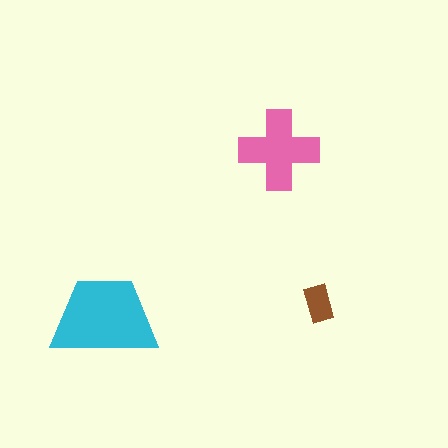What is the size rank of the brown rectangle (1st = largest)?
3rd.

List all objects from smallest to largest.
The brown rectangle, the pink cross, the cyan trapezoid.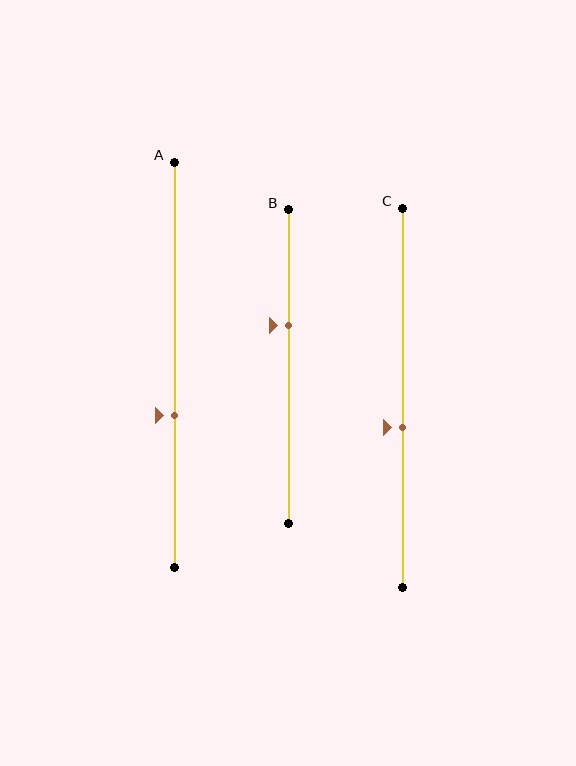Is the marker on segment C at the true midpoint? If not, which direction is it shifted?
No, the marker on segment C is shifted downward by about 8% of the segment length.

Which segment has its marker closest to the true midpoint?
Segment C has its marker closest to the true midpoint.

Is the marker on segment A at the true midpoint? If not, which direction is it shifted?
No, the marker on segment A is shifted downward by about 13% of the segment length.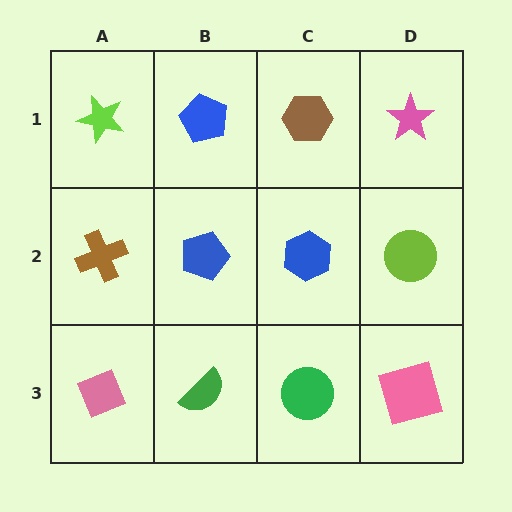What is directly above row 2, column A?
A lime star.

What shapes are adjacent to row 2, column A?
A lime star (row 1, column A), a pink diamond (row 3, column A), a blue pentagon (row 2, column B).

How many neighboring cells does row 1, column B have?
3.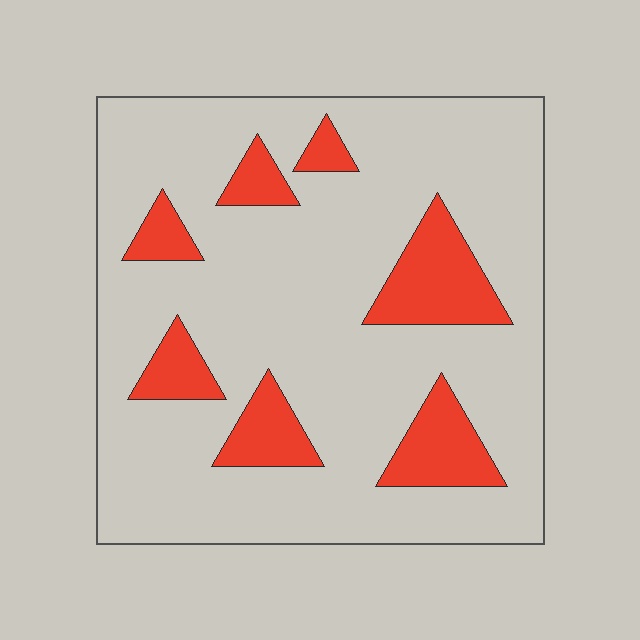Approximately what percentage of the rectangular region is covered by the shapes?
Approximately 20%.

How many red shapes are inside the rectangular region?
7.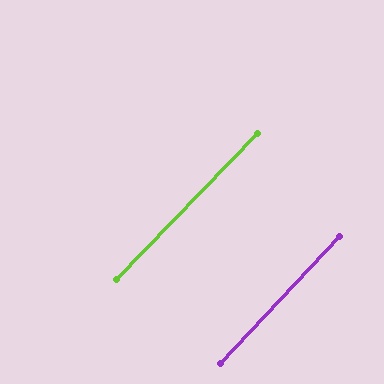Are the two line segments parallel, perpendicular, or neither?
Parallel — their directions differ by only 0.8°.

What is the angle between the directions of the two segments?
Approximately 1 degree.